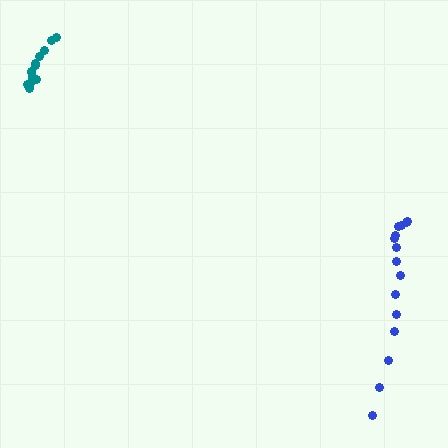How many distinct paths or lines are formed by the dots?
There are 2 distinct paths.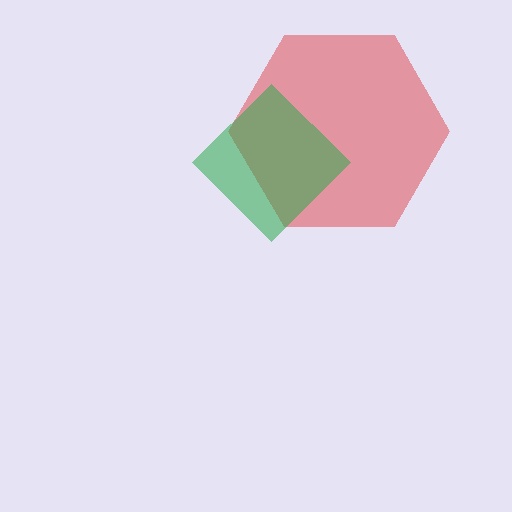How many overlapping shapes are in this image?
There are 2 overlapping shapes in the image.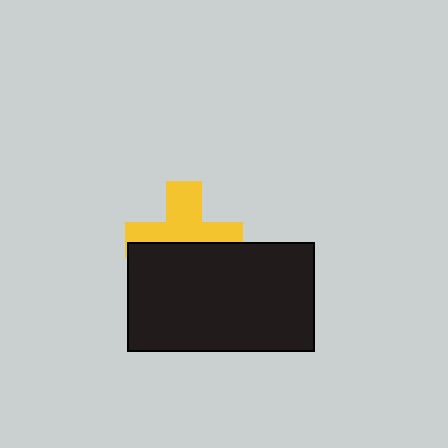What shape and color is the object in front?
The object in front is a black rectangle.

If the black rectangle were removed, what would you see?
You would see the complete yellow cross.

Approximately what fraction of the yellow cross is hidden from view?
Roughly 47% of the yellow cross is hidden behind the black rectangle.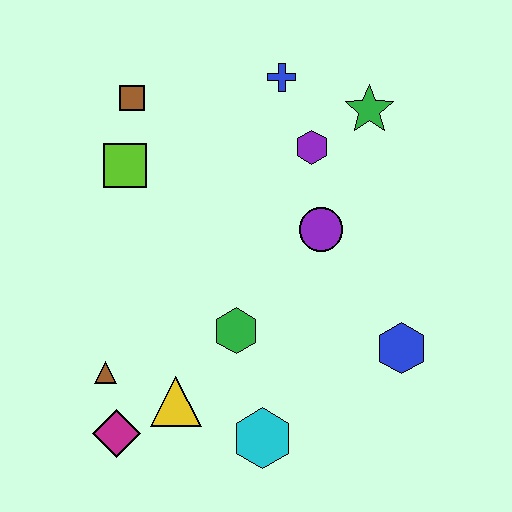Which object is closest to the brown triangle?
The magenta diamond is closest to the brown triangle.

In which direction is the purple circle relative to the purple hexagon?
The purple circle is below the purple hexagon.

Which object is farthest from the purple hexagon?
The magenta diamond is farthest from the purple hexagon.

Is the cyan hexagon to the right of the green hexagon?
Yes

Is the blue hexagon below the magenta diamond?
No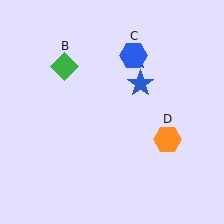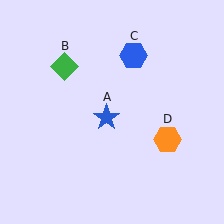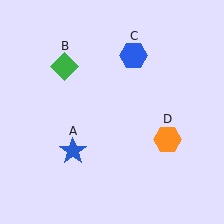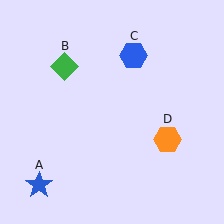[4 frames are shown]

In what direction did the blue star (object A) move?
The blue star (object A) moved down and to the left.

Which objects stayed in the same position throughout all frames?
Green diamond (object B) and blue hexagon (object C) and orange hexagon (object D) remained stationary.